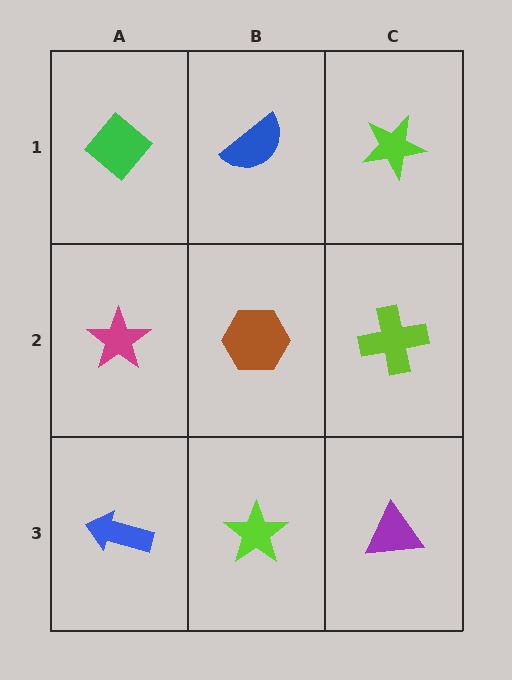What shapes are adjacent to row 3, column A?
A magenta star (row 2, column A), a lime star (row 3, column B).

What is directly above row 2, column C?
A lime star.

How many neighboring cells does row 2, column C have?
3.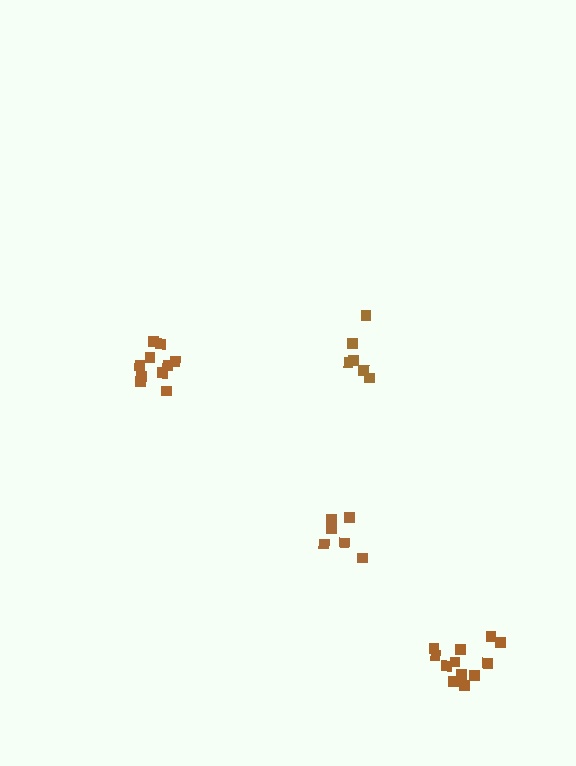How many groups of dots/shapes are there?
There are 4 groups.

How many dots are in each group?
Group 1: 10 dots, Group 2: 6 dots, Group 3: 12 dots, Group 4: 6 dots (34 total).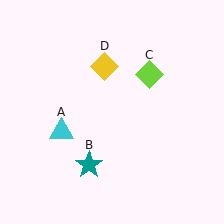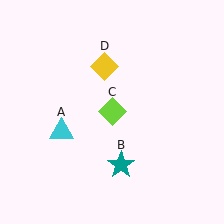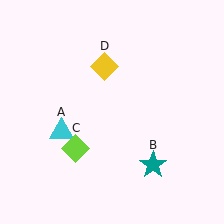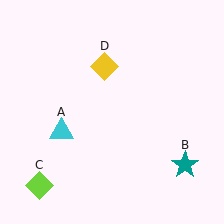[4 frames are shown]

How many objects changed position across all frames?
2 objects changed position: teal star (object B), lime diamond (object C).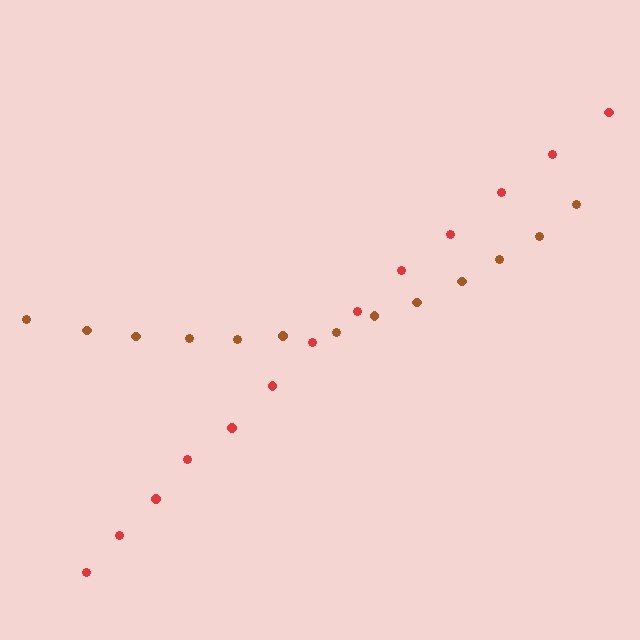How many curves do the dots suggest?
There are 2 distinct paths.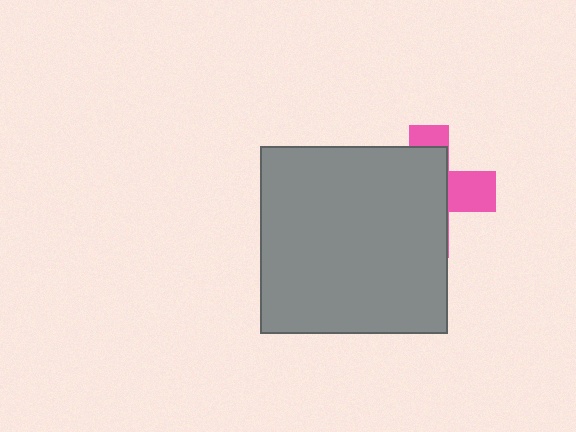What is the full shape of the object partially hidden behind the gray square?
The partially hidden object is a pink cross.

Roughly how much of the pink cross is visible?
A small part of it is visible (roughly 32%).